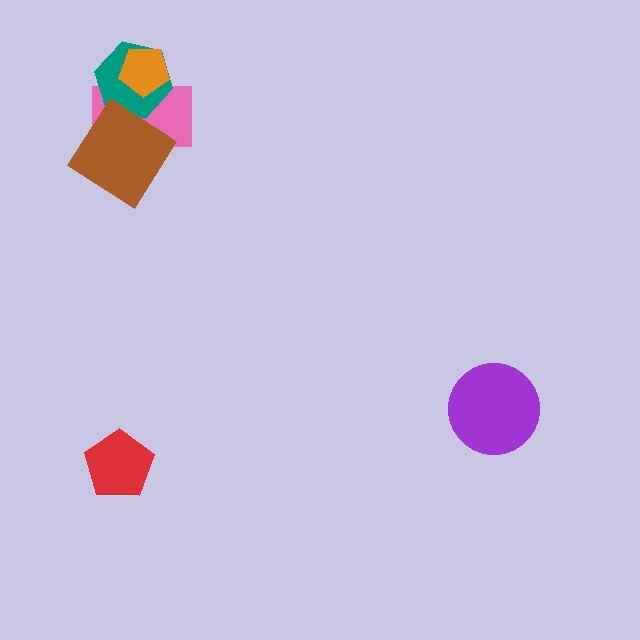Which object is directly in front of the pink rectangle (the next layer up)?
The teal hexagon is directly in front of the pink rectangle.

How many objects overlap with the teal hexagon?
2 objects overlap with the teal hexagon.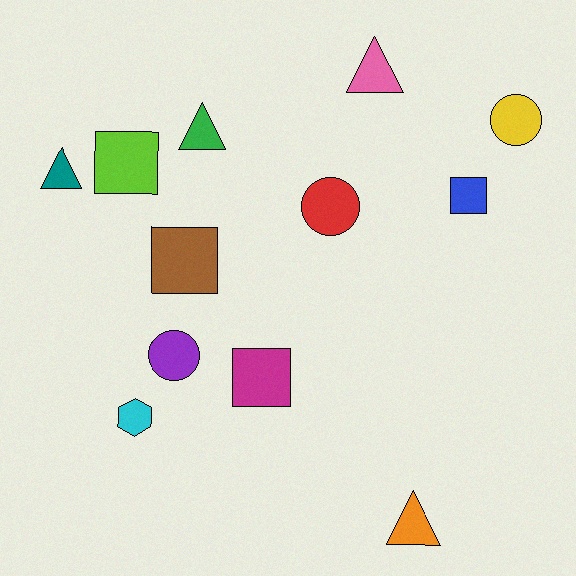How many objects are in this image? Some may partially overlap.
There are 12 objects.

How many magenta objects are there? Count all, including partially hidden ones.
There is 1 magenta object.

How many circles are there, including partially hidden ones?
There are 3 circles.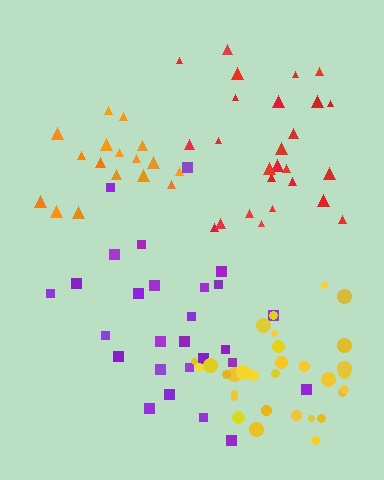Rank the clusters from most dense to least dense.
yellow, orange, red, purple.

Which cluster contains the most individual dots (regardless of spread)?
Yellow (32).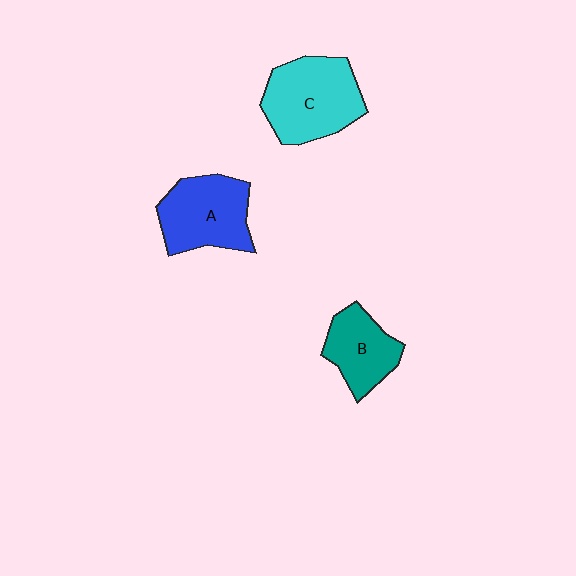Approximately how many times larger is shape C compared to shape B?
Approximately 1.5 times.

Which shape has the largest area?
Shape C (cyan).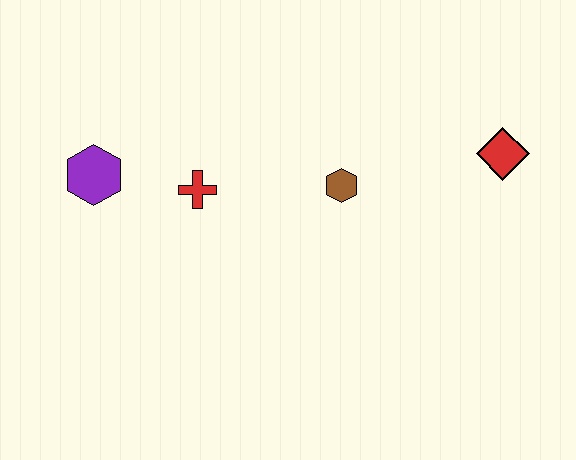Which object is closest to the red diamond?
The brown hexagon is closest to the red diamond.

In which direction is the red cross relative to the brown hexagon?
The red cross is to the left of the brown hexagon.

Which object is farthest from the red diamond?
The purple hexagon is farthest from the red diamond.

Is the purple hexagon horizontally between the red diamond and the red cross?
No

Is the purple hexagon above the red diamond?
No